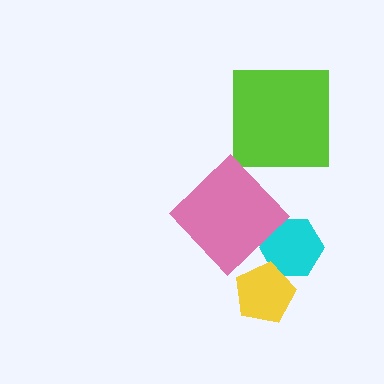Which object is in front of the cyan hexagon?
The yellow pentagon is in front of the cyan hexagon.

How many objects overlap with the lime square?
0 objects overlap with the lime square.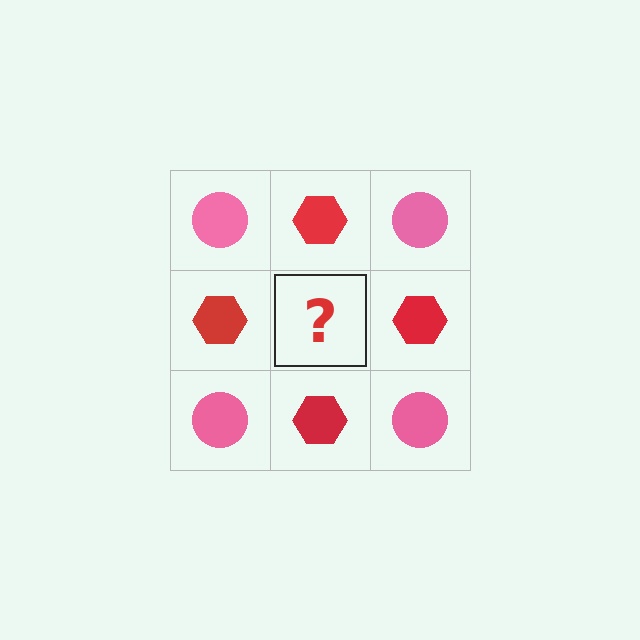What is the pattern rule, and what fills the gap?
The rule is that it alternates pink circle and red hexagon in a checkerboard pattern. The gap should be filled with a pink circle.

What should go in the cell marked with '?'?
The missing cell should contain a pink circle.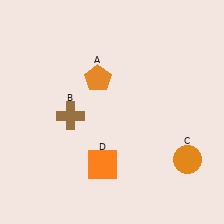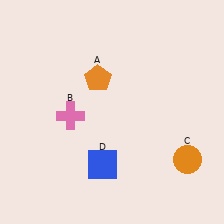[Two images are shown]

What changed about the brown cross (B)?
In Image 1, B is brown. In Image 2, it changed to pink.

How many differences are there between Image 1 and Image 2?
There are 2 differences between the two images.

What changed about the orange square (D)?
In Image 1, D is orange. In Image 2, it changed to blue.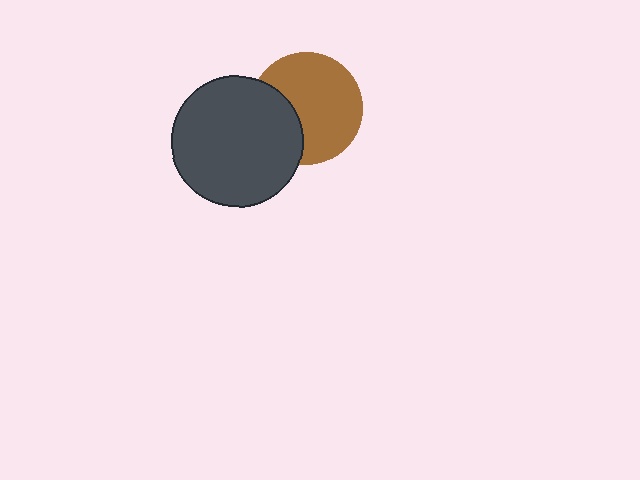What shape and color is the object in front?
The object in front is a dark gray circle.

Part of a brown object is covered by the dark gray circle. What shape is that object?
It is a circle.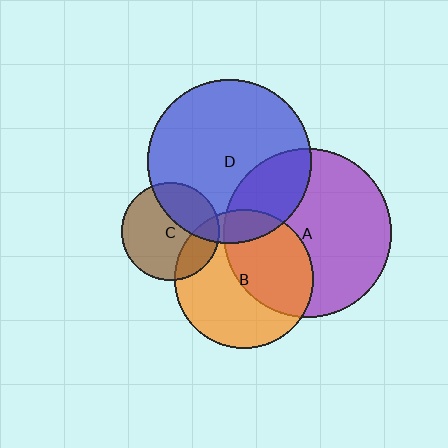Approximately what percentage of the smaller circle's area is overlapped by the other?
Approximately 45%.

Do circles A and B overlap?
Yes.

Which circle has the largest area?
Circle A (purple).